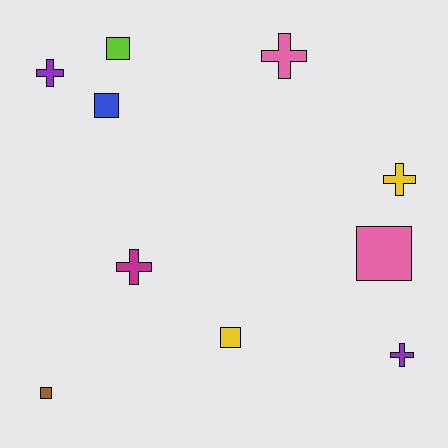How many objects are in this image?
There are 10 objects.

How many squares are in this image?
There are 5 squares.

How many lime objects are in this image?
There is 1 lime object.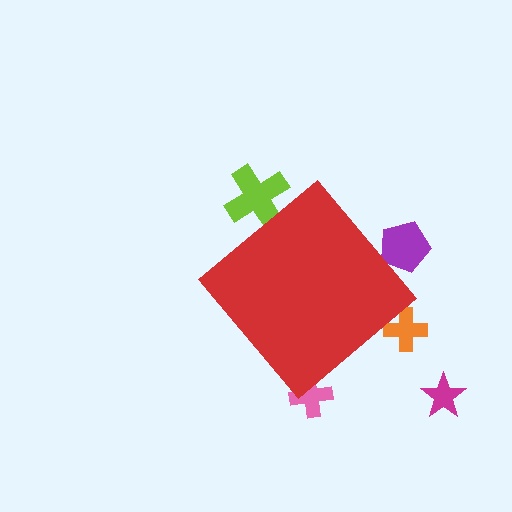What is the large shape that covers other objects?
A red diamond.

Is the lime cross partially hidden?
Yes, the lime cross is partially hidden behind the red diamond.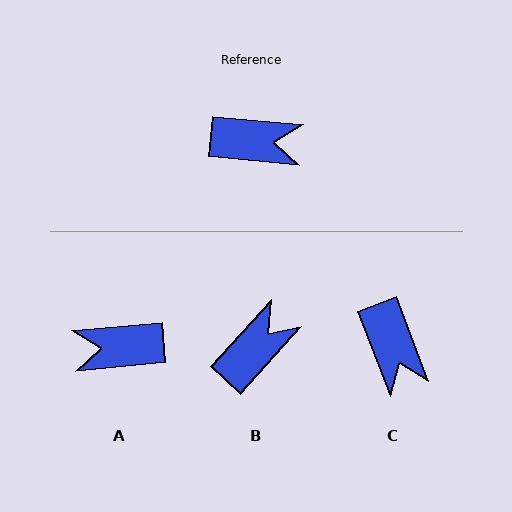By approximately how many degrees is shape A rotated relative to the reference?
Approximately 169 degrees clockwise.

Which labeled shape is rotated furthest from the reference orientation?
A, about 169 degrees away.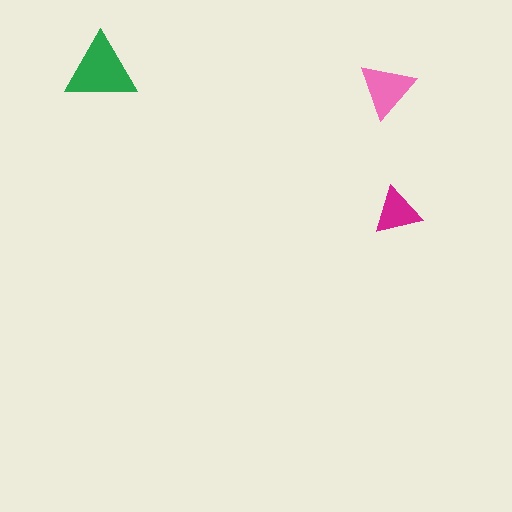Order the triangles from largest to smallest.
the green one, the pink one, the magenta one.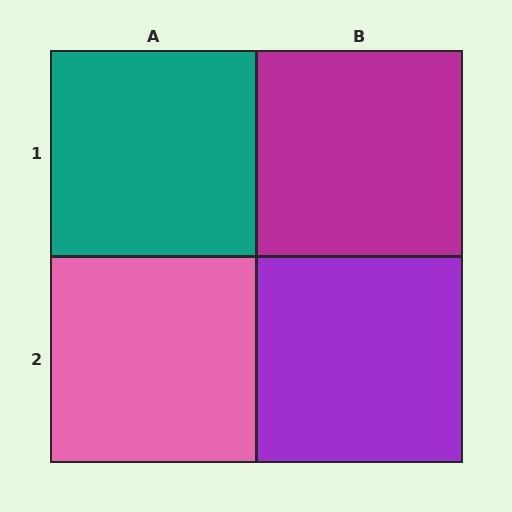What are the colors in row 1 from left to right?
Teal, magenta.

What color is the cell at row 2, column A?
Pink.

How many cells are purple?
1 cell is purple.